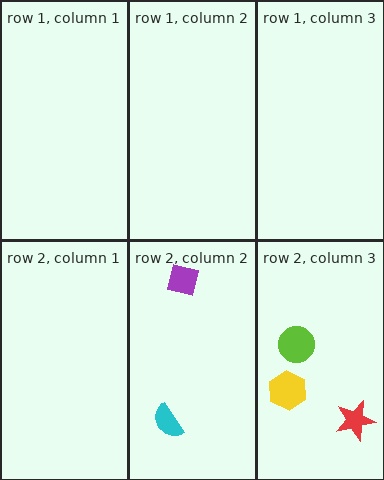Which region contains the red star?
The row 2, column 3 region.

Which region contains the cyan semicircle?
The row 2, column 2 region.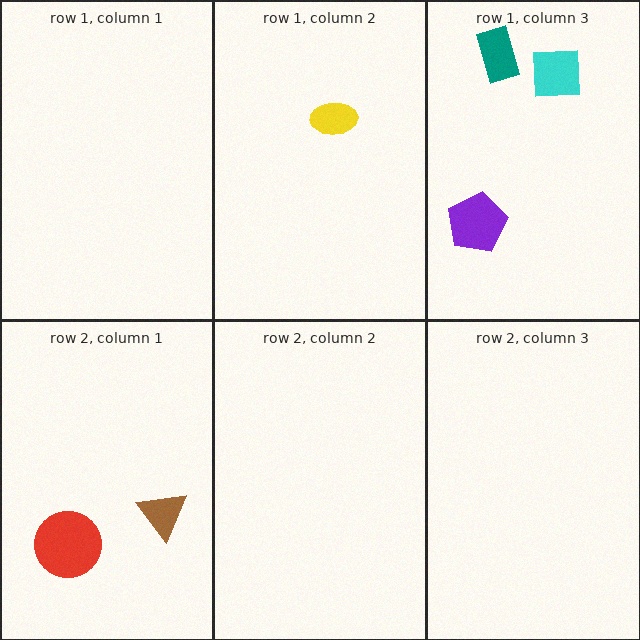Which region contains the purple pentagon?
The row 1, column 3 region.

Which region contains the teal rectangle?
The row 1, column 3 region.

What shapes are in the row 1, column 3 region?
The purple pentagon, the cyan square, the teal rectangle.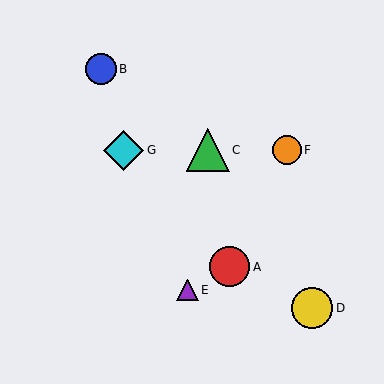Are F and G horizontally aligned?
Yes, both are at y≈150.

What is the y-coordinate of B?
Object B is at y≈69.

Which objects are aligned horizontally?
Objects C, F, G are aligned horizontally.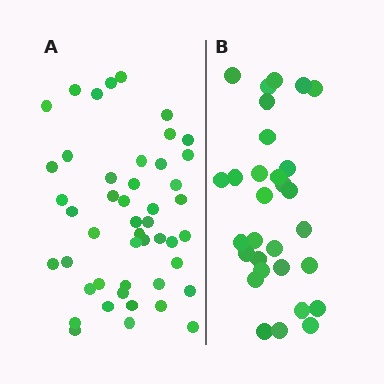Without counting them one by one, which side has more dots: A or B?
Region A (the left region) has more dots.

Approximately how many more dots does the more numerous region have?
Region A has approximately 15 more dots than region B.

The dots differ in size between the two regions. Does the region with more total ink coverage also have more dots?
No. Region B has more total ink coverage because its dots are larger, but region A actually contains more individual dots. Total area can be misleading — the number of items is what matters here.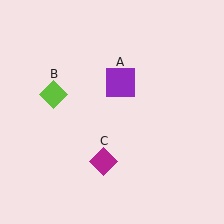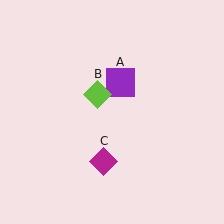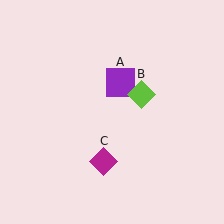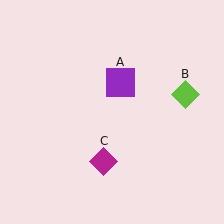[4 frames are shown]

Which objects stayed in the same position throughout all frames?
Purple square (object A) and magenta diamond (object C) remained stationary.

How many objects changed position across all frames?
1 object changed position: lime diamond (object B).